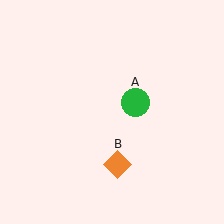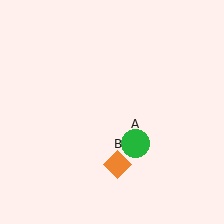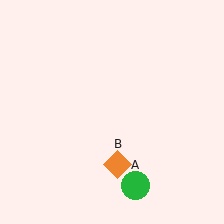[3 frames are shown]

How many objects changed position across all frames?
1 object changed position: green circle (object A).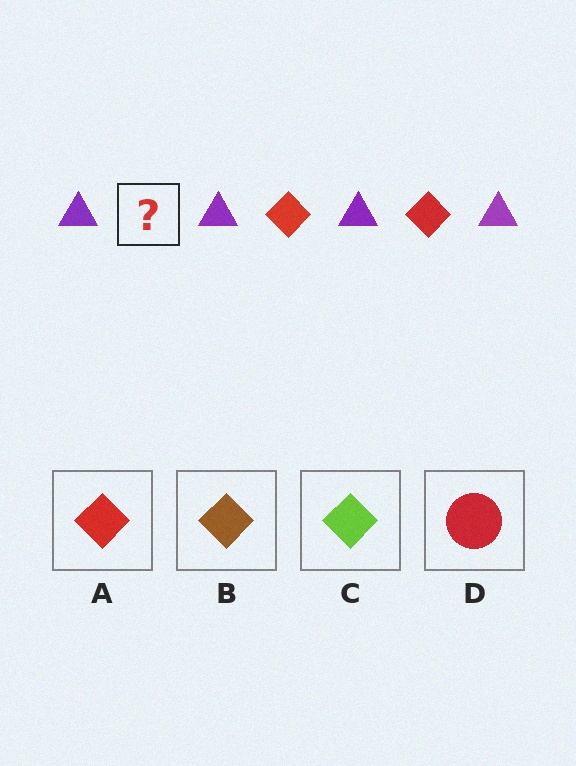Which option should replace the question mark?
Option A.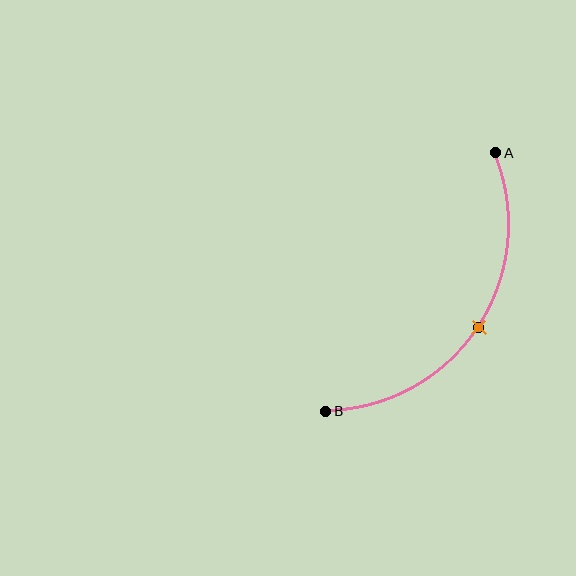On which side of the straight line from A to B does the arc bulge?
The arc bulges to the right of the straight line connecting A and B.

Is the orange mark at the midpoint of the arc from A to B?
Yes. The orange mark lies on the arc at equal arc-length from both A and B — it is the arc midpoint.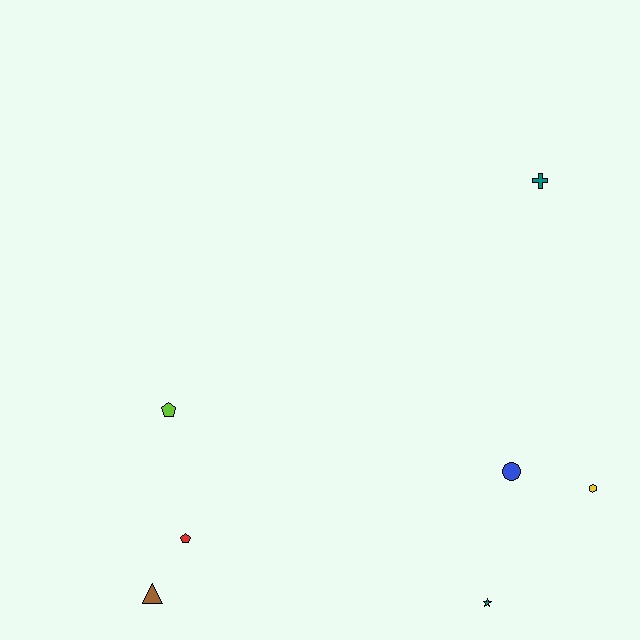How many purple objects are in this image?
There are no purple objects.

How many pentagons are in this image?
There are 2 pentagons.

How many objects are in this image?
There are 7 objects.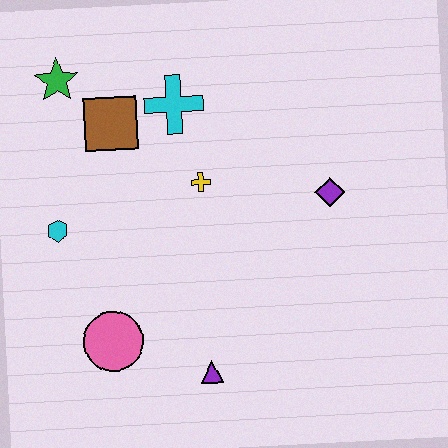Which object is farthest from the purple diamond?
The green star is farthest from the purple diamond.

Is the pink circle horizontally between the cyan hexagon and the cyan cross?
Yes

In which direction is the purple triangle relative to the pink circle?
The purple triangle is to the right of the pink circle.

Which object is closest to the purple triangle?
The pink circle is closest to the purple triangle.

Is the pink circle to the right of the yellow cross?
No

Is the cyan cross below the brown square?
No